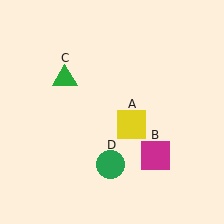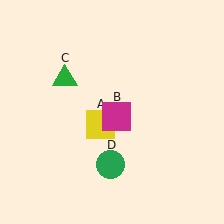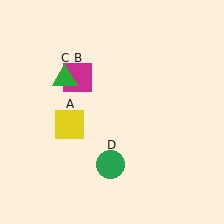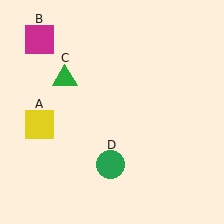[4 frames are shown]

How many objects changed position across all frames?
2 objects changed position: yellow square (object A), magenta square (object B).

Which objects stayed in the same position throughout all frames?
Green triangle (object C) and green circle (object D) remained stationary.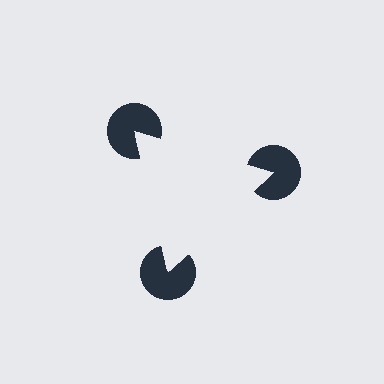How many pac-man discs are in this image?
There are 3 — one at each vertex of the illusory triangle.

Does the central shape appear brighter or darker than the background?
It typically appears slightly brighter than the background, even though no actual brightness change is drawn.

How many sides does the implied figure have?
3 sides.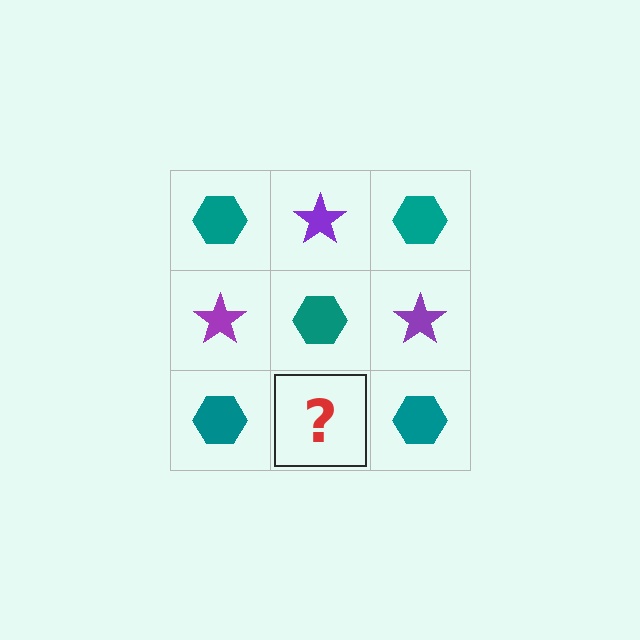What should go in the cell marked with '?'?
The missing cell should contain a purple star.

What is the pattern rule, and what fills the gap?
The rule is that it alternates teal hexagon and purple star in a checkerboard pattern. The gap should be filled with a purple star.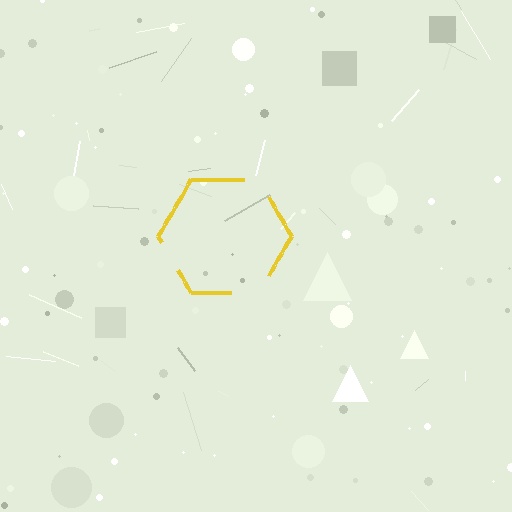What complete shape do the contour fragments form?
The contour fragments form a hexagon.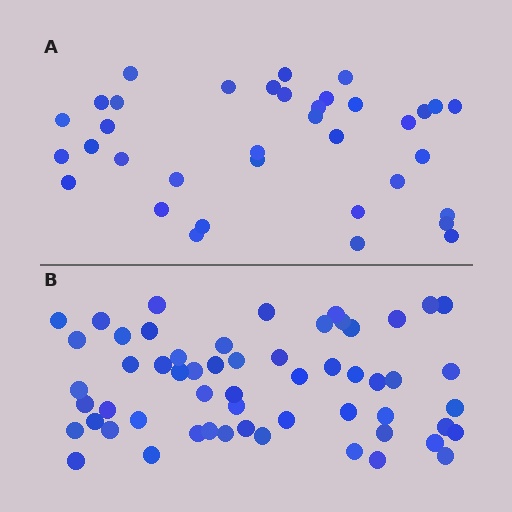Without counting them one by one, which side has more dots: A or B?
Region B (the bottom region) has more dots.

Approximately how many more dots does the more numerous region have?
Region B has approximately 20 more dots than region A.